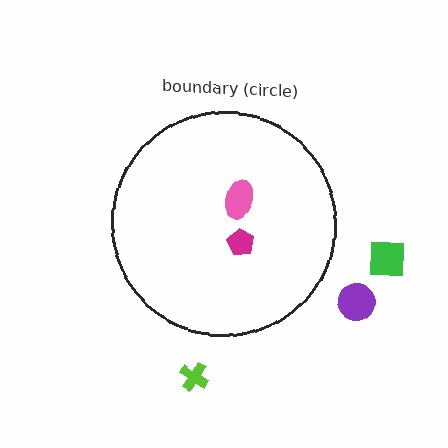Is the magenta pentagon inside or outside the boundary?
Inside.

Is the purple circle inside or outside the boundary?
Outside.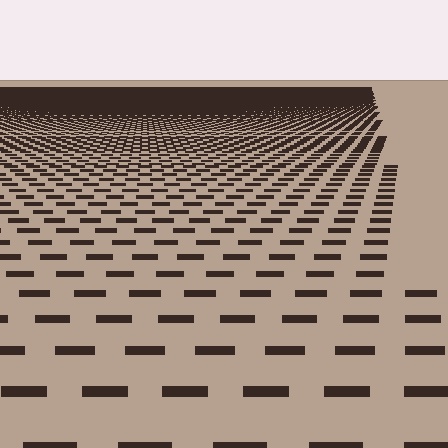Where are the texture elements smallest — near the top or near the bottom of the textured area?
Near the top.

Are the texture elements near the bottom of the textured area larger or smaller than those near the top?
Larger. Near the bottom, elements are closer to the viewer and appear at a bigger on-screen size.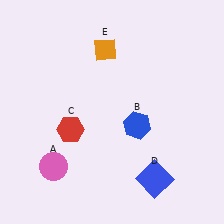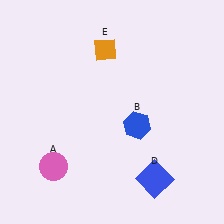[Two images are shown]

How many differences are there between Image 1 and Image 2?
There is 1 difference between the two images.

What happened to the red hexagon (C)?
The red hexagon (C) was removed in Image 2. It was in the bottom-left area of Image 1.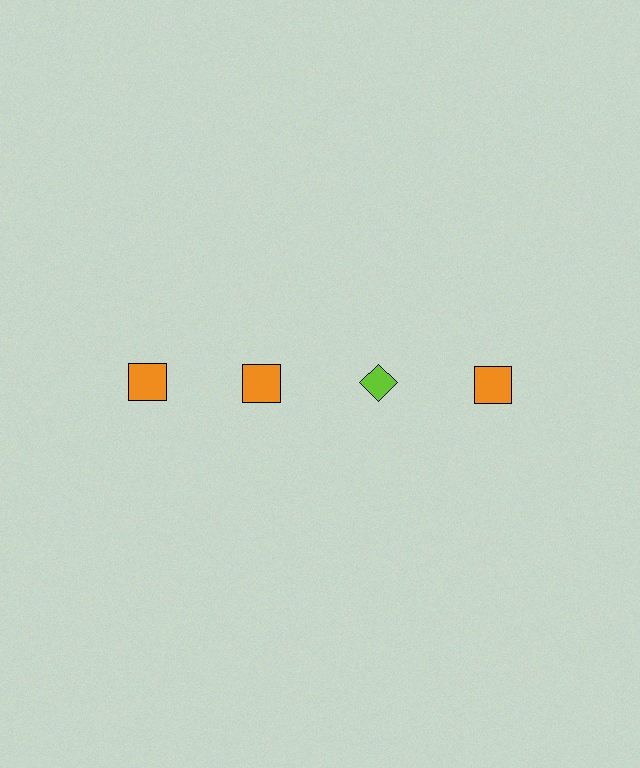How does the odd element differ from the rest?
It differs in both color (lime instead of orange) and shape (diamond instead of square).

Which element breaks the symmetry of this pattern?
The lime diamond in the top row, center column breaks the symmetry. All other shapes are orange squares.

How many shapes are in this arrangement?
There are 4 shapes arranged in a grid pattern.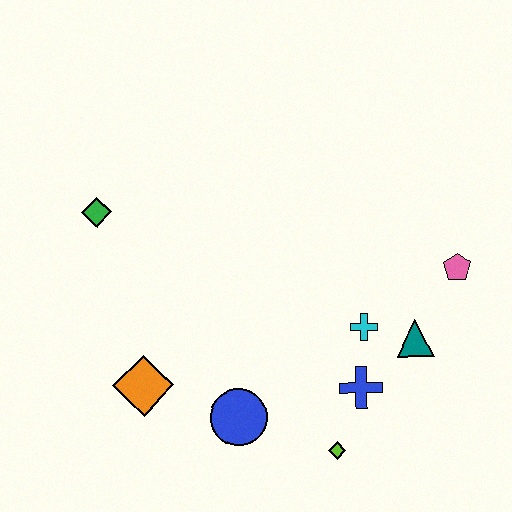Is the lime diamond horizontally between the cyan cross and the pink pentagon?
No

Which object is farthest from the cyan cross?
The green diamond is farthest from the cyan cross.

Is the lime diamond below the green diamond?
Yes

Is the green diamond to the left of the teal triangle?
Yes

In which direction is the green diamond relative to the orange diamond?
The green diamond is above the orange diamond.